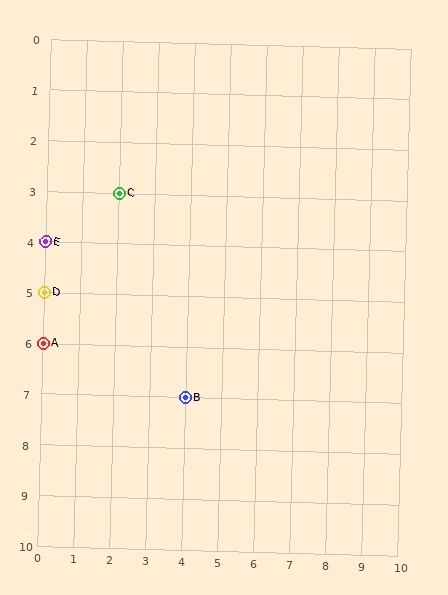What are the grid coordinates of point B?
Point B is at grid coordinates (4, 7).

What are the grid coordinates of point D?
Point D is at grid coordinates (0, 5).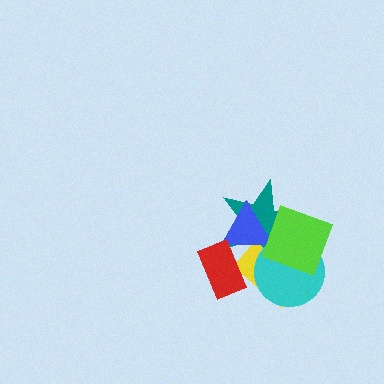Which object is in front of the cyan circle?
The lime diamond is in front of the cyan circle.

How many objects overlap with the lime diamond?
4 objects overlap with the lime diamond.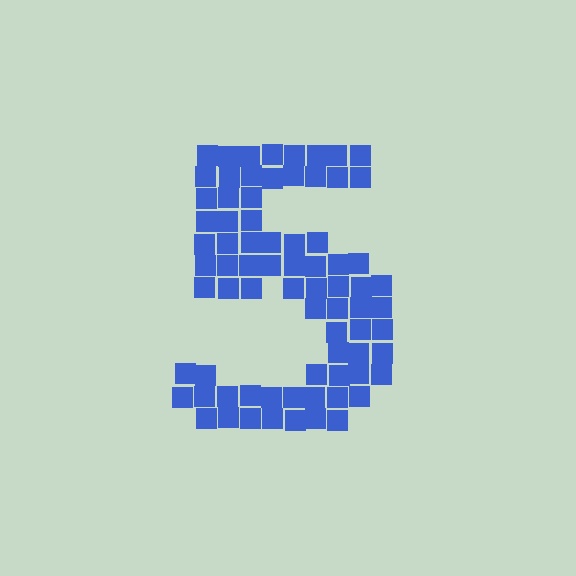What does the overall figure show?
The overall figure shows the digit 5.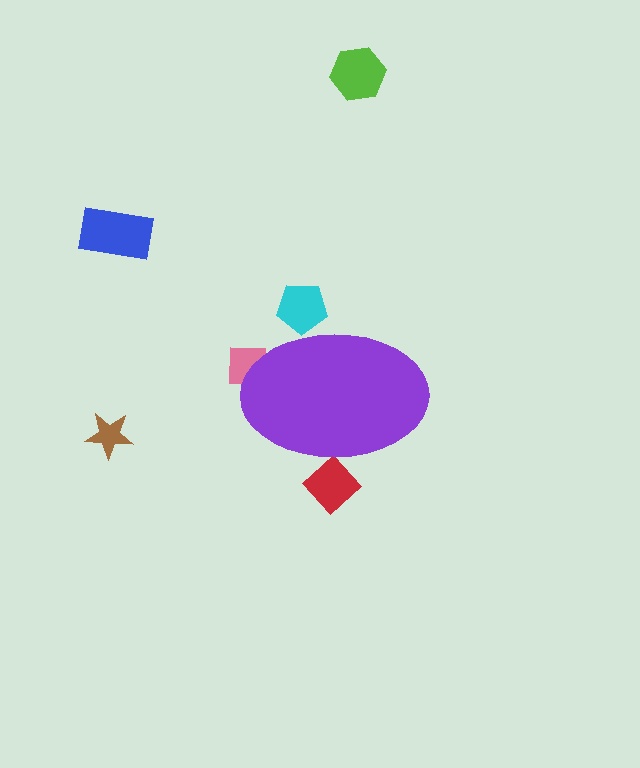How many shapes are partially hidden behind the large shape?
3 shapes are partially hidden.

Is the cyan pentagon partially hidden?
Yes, the cyan pentagon is partially hidden behind the purple ellipse.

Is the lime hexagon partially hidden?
No, the lime hexagon is fully visible.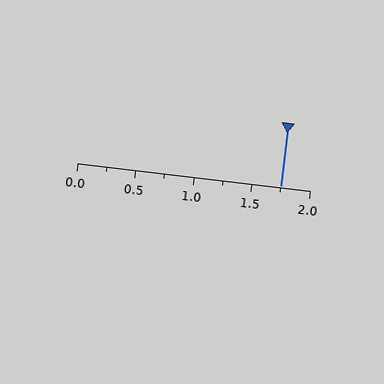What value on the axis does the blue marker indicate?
The marker indicates approximately 1.75.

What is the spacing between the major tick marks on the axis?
The major ticks are spaced 0.5 apart.